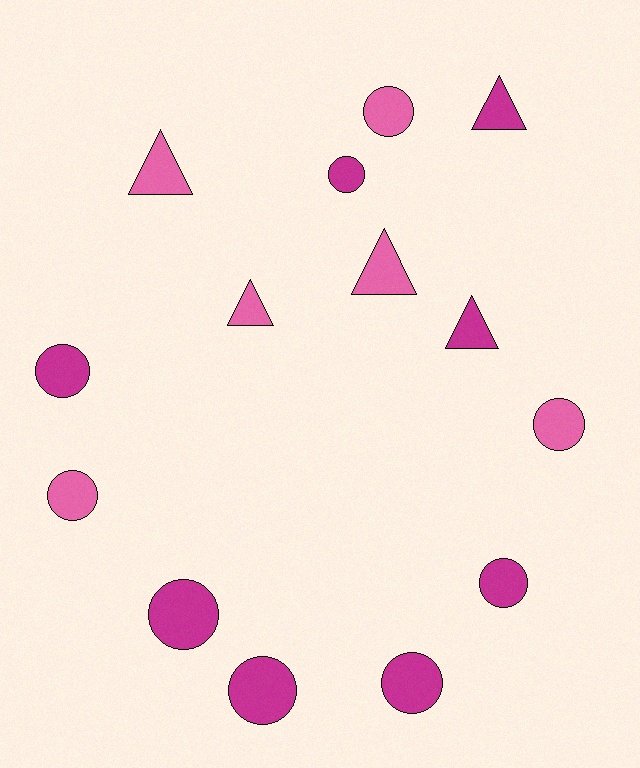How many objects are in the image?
There are 14 objects.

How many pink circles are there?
There are 3 pink circles.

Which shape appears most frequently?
Circle, with 9 objects.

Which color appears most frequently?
Magenta, with 8 objects.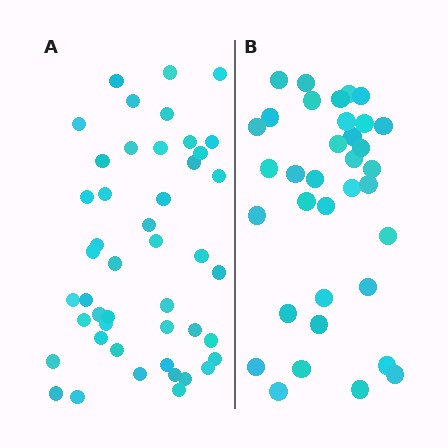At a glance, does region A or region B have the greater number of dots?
Region A (the left region) has more dots.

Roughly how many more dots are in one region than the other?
Region A has roughly 12 or so more dots than region B.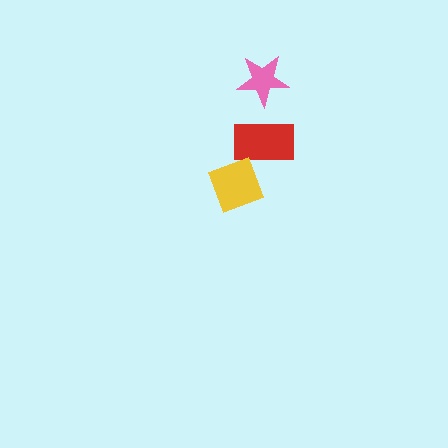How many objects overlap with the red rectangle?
1 object overlaps with the red rectangle.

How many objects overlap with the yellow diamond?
1 object overlaps with the yellow diamond.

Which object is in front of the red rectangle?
The yellow diamond is in front of the red rectangle.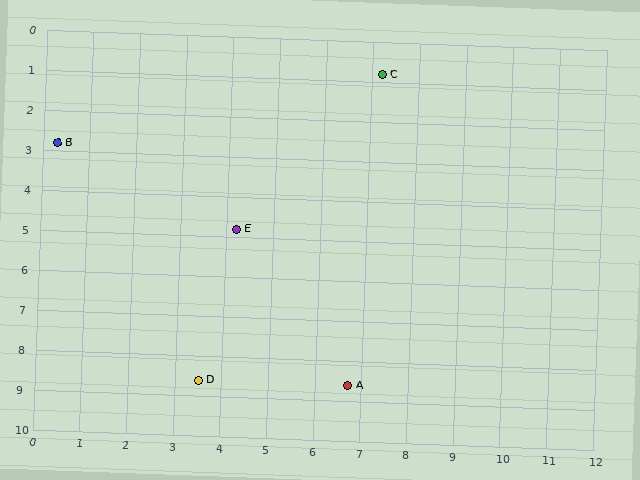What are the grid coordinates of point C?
Point C is at approximately (7.2, 0.8).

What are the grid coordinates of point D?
Point D is at approximately (3.5, 8.6).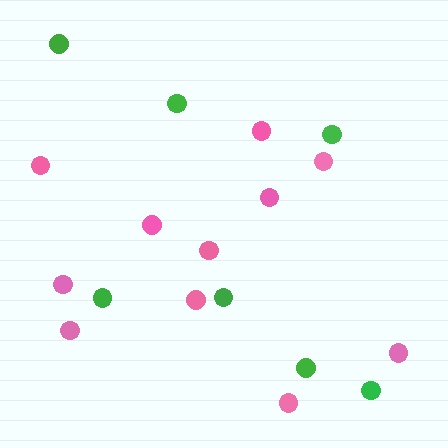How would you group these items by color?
There are 2 groups: one group of green circles (7) and one group of pink circles (11).